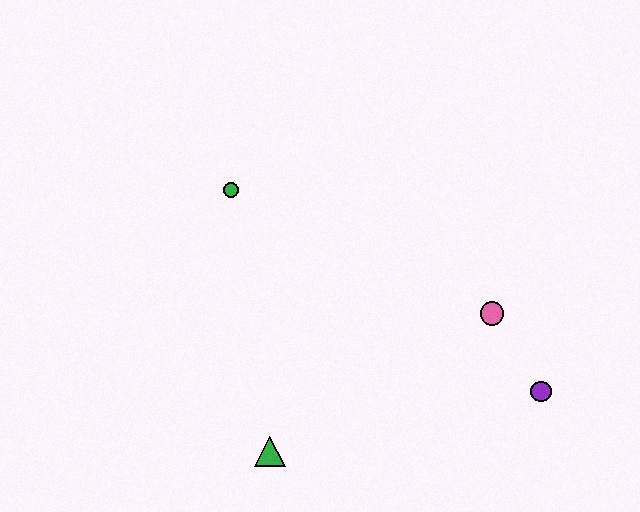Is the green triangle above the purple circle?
No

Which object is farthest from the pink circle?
The green circle is farthest from the pink circle.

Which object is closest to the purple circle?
The pink circle is closest to the purple circle.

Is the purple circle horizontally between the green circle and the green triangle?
No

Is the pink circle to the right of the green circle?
Yes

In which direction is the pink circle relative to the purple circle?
The pink circle is above the purple circle.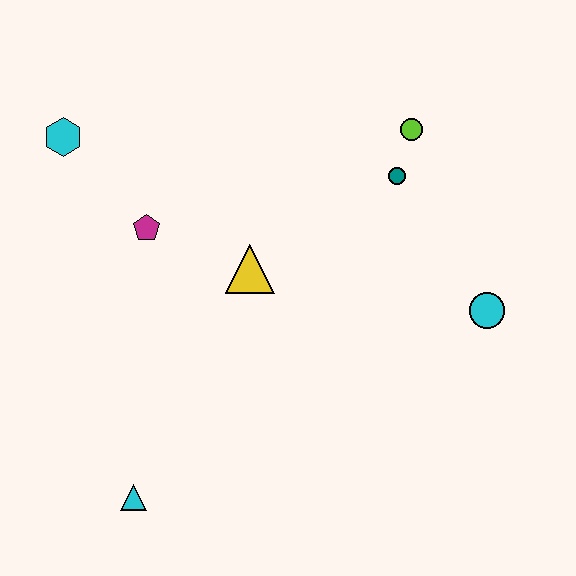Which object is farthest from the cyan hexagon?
The cyan circle is farthest from the cyan hexagon.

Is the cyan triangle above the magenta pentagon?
No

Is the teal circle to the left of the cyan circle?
Yes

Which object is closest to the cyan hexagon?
The magenta pentagon is closest to the cyan hexagon.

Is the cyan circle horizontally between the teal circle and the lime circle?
No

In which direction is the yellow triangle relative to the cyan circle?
The yellow triangle is to the left of the cyan circle.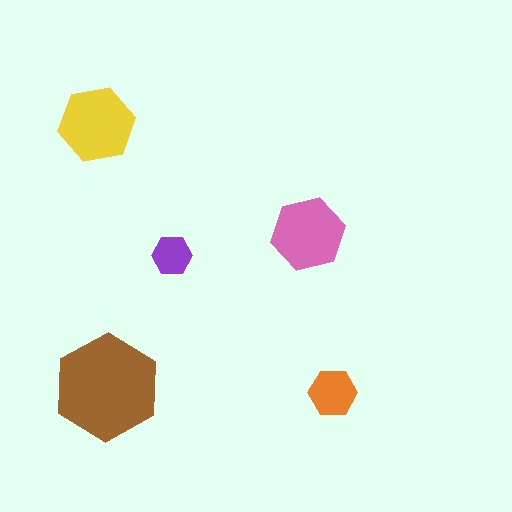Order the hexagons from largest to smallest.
the brown one, the yellow one, the pink one, the orange one, the purple one.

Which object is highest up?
The yellow hexagon is topmost.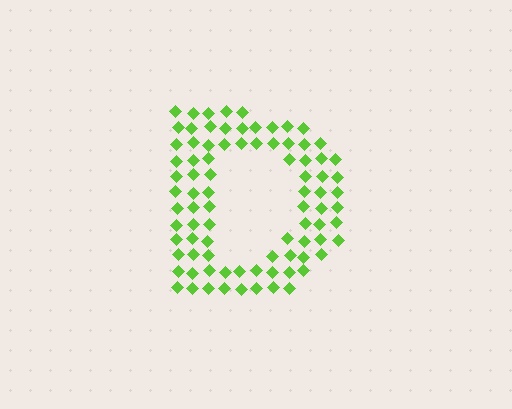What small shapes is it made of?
It is made of small diamonds.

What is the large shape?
The large shape is the letter D.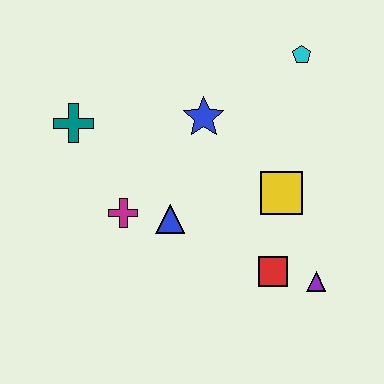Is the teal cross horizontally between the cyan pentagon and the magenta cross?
No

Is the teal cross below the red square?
No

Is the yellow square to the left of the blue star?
No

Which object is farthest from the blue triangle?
The cyan pentagon is farthest from the blue triangle.